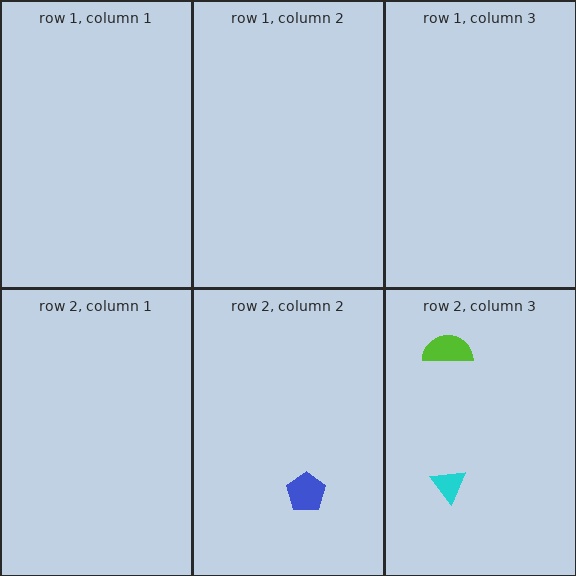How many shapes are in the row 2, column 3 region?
2.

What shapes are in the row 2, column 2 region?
The blue pentagon.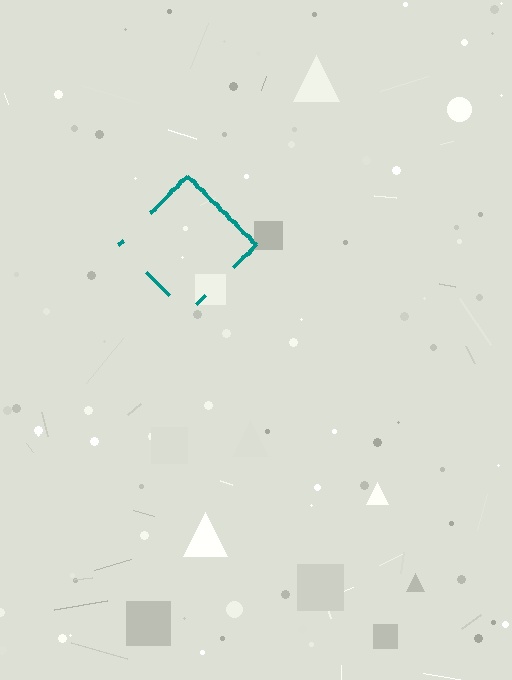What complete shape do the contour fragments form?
The contour fragments form a diamond.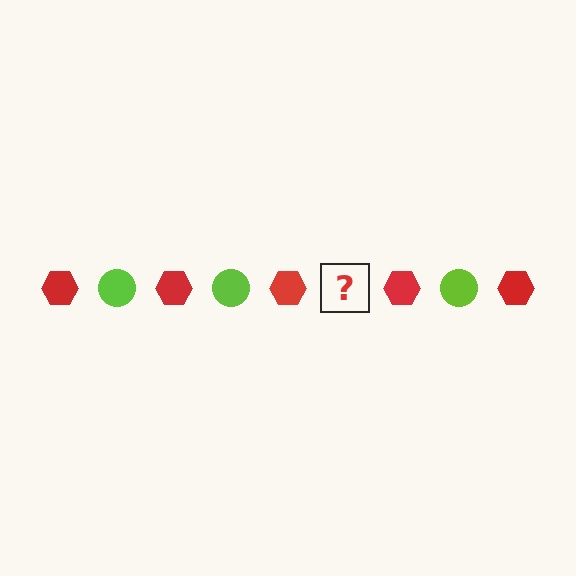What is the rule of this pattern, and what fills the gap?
The rule is that the pattern alternates between red hexagon and lime circle. The gap should be filled with a lime circle.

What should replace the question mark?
The question mark should be replaced with a lime circle.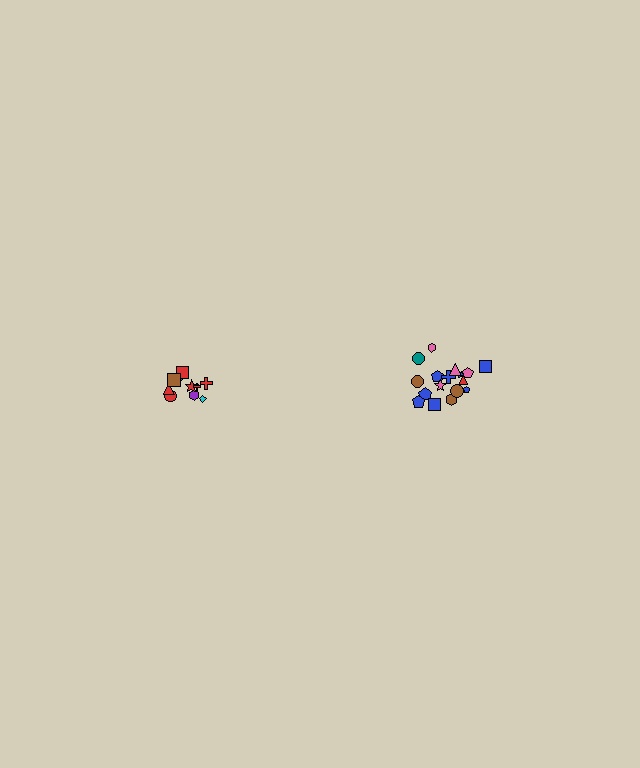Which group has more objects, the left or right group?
The right group.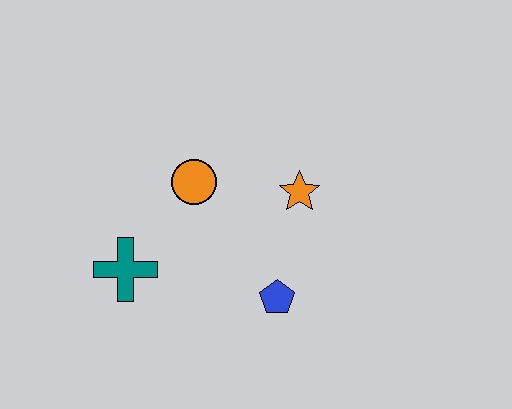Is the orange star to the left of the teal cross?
No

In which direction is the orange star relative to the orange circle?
The orange star is to the right of the orange circle.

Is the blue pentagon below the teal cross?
Yes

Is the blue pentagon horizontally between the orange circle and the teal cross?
No